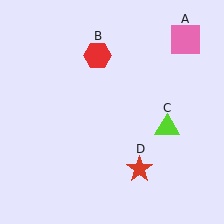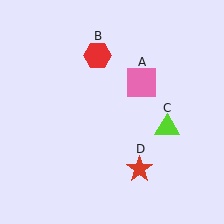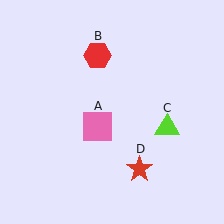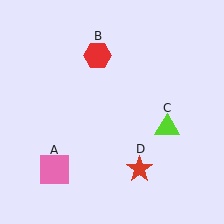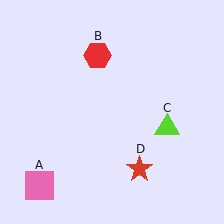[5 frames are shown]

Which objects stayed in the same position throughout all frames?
Red hexagon (object B) and lime triangle (object C) and red star (object D) remained stationary.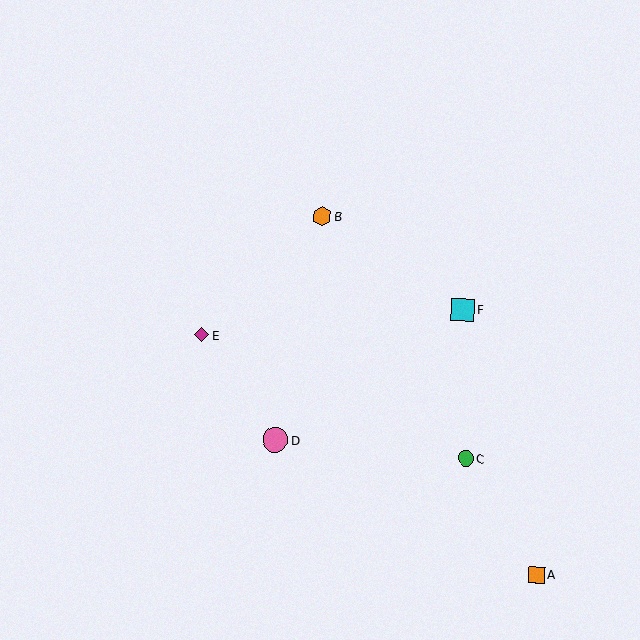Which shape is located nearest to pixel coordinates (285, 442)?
The pink circle (labeled D) at (275, 440) is nearest to that location.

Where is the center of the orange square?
The center of the orange square is at (537, 575).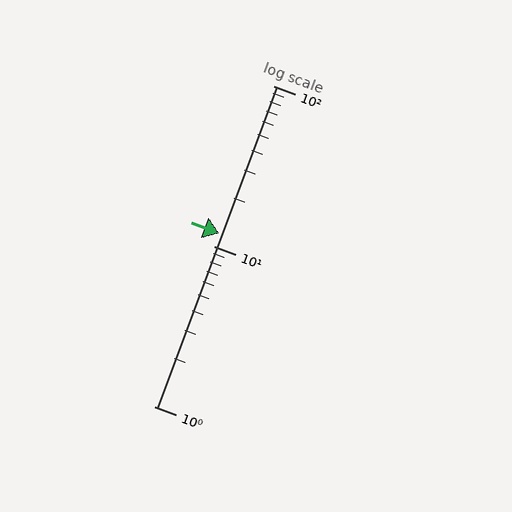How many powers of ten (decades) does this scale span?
The scale spans 2 decades, from 1 to 100.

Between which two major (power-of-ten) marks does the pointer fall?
The pointer is between 10 and 100.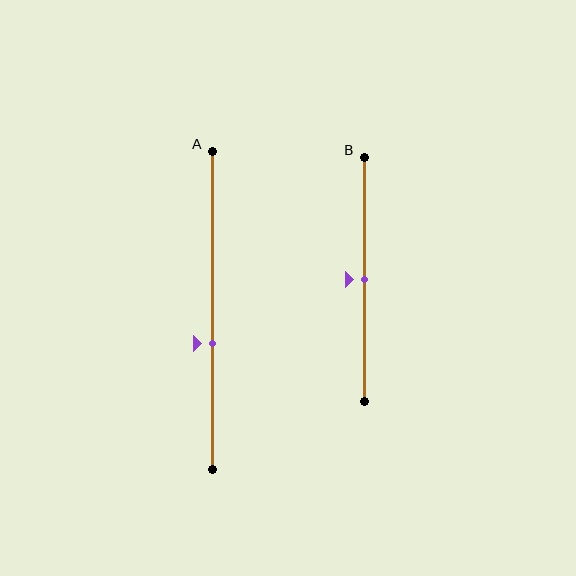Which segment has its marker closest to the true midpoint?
Segment B has its marker closest to the true midpoint.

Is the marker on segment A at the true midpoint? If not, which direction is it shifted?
No, the marker on segment A is shifted downward by about 10% of the segment length.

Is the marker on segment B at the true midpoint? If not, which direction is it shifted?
Yes, the marker on segment B is at the true midpoint.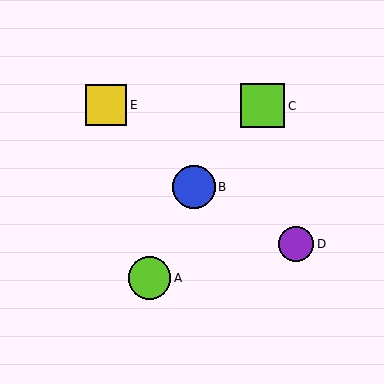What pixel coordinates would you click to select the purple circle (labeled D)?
Click at (296, 244) to select the purple circle D.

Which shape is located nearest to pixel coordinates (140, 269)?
The lime circle (labeled A) at (150, 278) is nearest to that location.